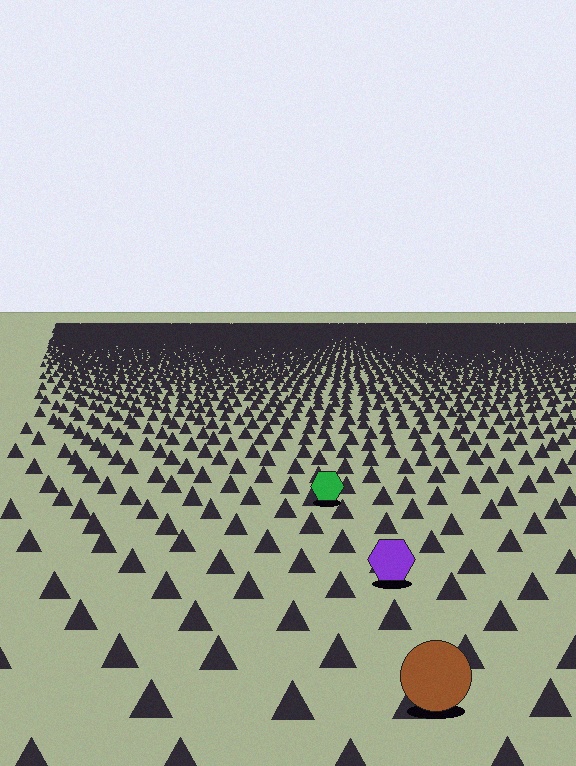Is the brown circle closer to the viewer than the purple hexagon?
Yes. The brown circle is closer — you can tell from the texture gradient: the ground texture is coarser near it.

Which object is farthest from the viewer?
The green hexagon is farthest from the viewer. It appears smaller and the ground texture around it is denser.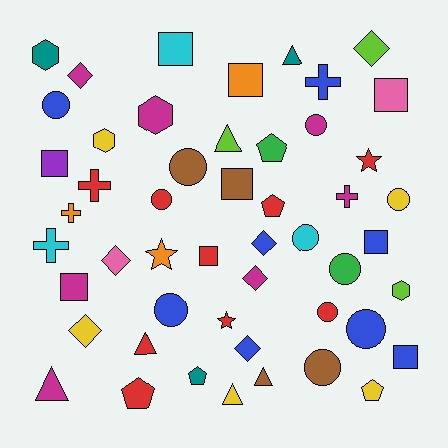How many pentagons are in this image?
There are 5 pentagons.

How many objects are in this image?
There are 50 objects.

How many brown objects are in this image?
There are 4 brown objects.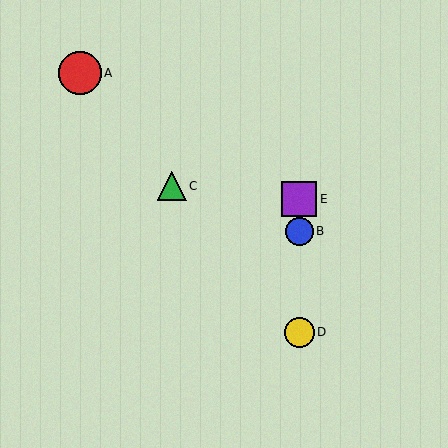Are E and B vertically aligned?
Yes, both are at x≈299.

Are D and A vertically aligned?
No, D is at x≈299 and A is at x≈80.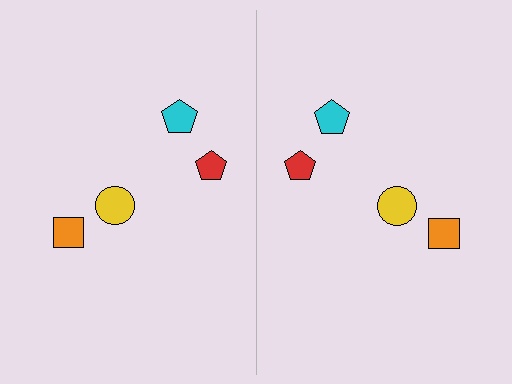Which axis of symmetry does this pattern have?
The pattern has a vertical axis of symmetry running through the center of the image.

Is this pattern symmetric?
Yes, this pattern has bilateral (reflection) symmetry.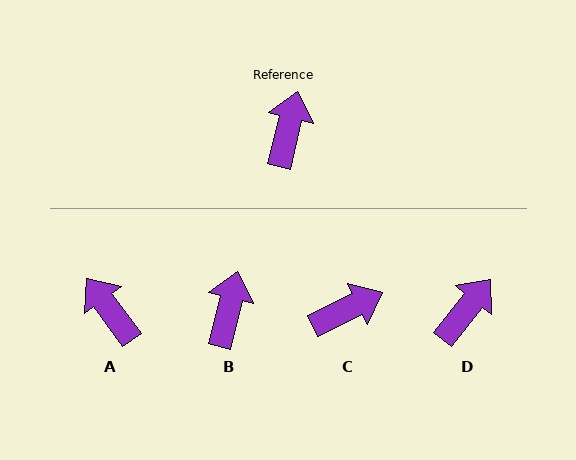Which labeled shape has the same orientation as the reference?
B.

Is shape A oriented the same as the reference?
No, it is off by about 50 degrees.